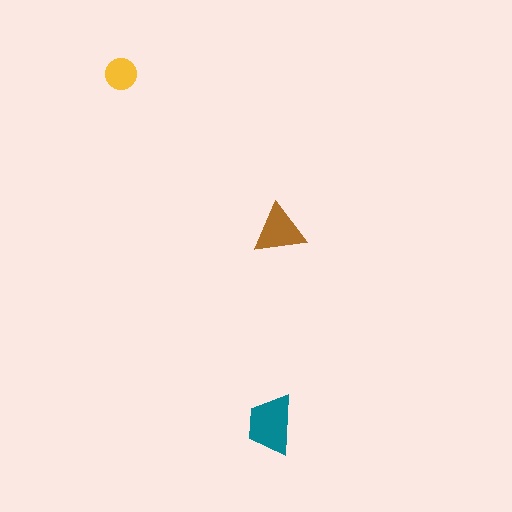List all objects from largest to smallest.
The teal trapezoid, the brown triangle, the yellow circle.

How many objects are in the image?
There are 3 objects in the image.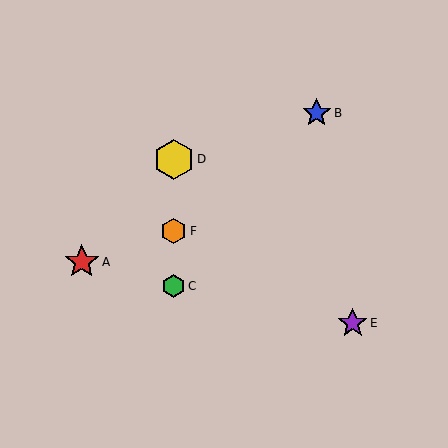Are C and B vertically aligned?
No, C is at x≈174 and B is at x≈317.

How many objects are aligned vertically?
3 objects (C, D, F) are aligned vertically.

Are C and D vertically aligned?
Yes, both are at x≈174.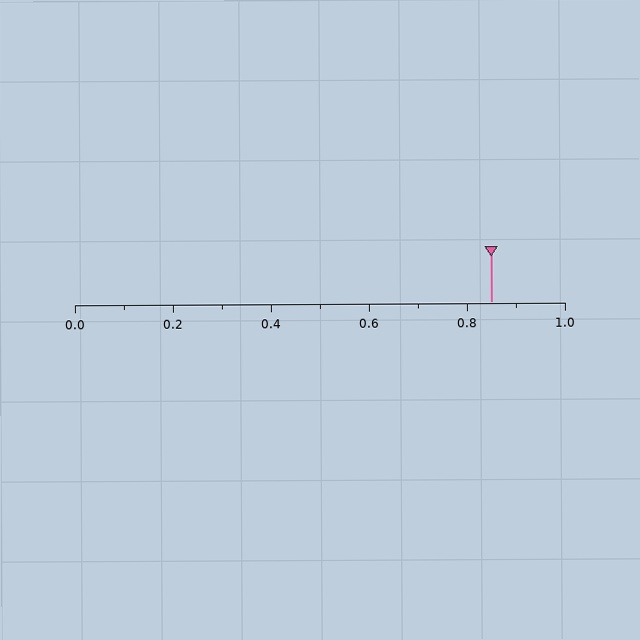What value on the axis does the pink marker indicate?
The marker indicates approximately 0.85.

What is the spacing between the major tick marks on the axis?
The major ticks are spaced 0.2 apart.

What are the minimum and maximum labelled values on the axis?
The axis runs from 0.0 to 1.0.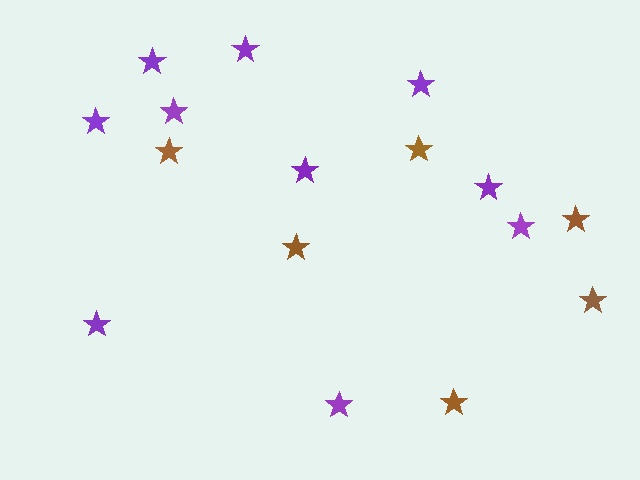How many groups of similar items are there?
There are 2 groups: one group of brown stars (6) and one group of purple stars (10).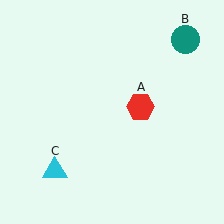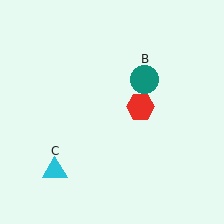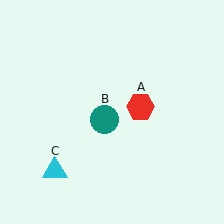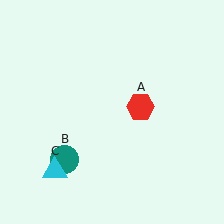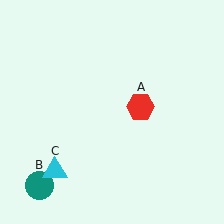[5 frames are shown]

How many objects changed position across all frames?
1 object changed position: teal circle (object B).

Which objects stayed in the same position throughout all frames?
Red hexagon (object A) and cyan triangle (object C) remained stationary.